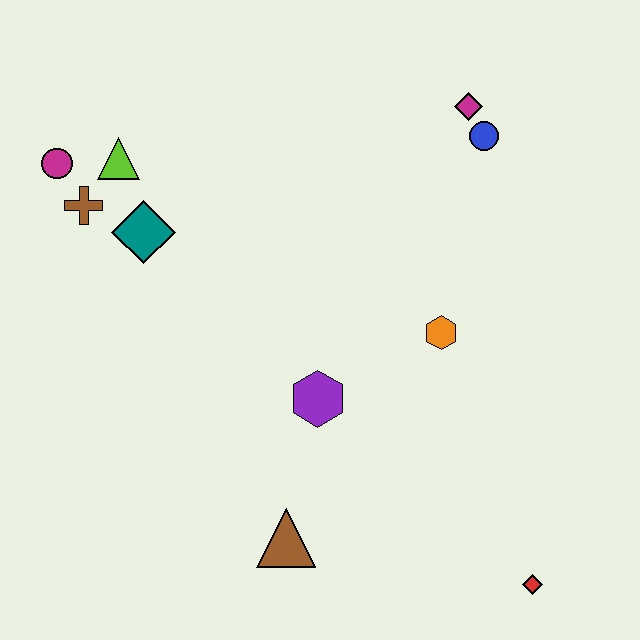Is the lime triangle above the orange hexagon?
Yes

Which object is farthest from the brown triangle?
The magenta diamond is farthest from the brown triangle.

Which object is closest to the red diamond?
The brown triangle is closest to the red diamond.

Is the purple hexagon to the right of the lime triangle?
Yes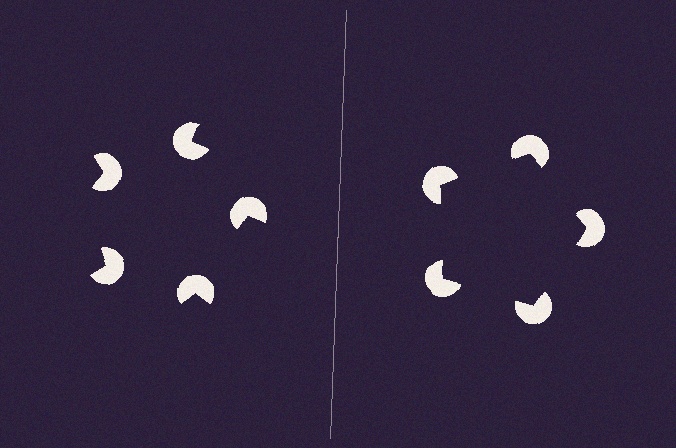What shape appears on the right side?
An illusory pentagon.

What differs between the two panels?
The pac-man discs are positioned identically on both sides; only the wedge orientations differ. On the right they align to a pentagon; on the left they are misaligned.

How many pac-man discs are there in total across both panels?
10 — 5 on each side.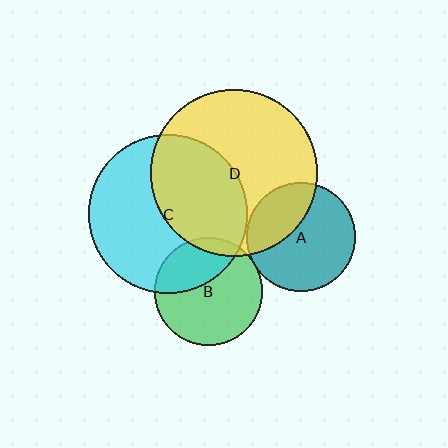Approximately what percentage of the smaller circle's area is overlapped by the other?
Approximately 35%.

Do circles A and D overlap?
Yes.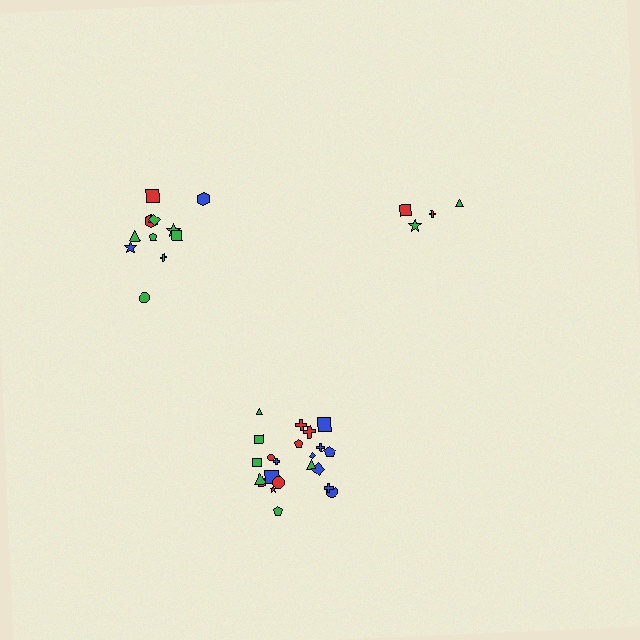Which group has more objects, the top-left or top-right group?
The top-left group.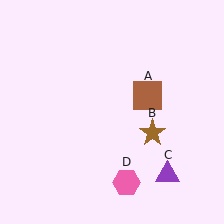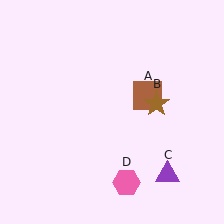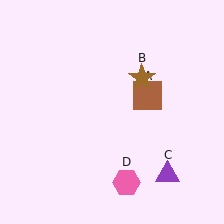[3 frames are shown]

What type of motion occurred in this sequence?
The brown star (object B) rotated counterclockwise around the center of the scene.